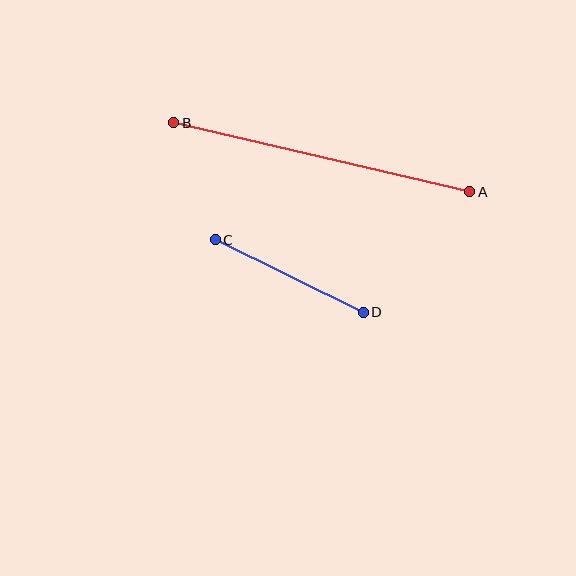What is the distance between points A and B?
The distance is approximately 304 pixels.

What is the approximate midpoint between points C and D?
The midpoint is at approximately (289, 276) pixels.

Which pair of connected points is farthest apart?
Points A and B are farthest apart.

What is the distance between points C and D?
The distance is approximately 165 pixels.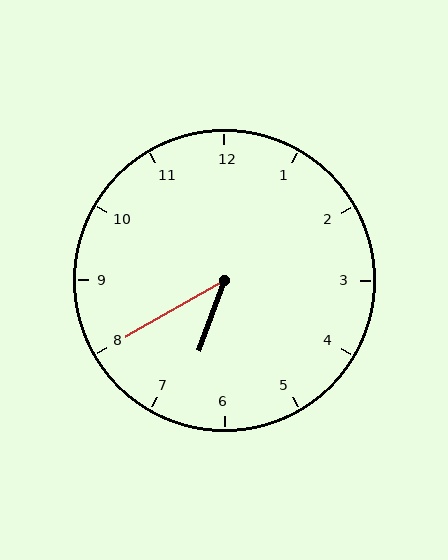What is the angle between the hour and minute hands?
Approximately 40 degrees.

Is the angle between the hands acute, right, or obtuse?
It is acute.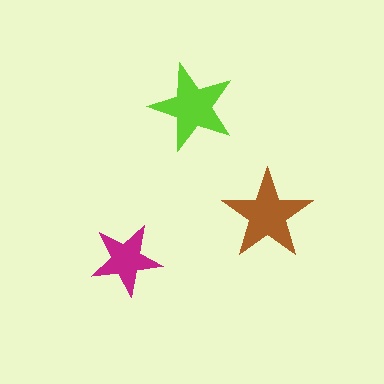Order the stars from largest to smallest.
the brown one, the lime one, the magenta one.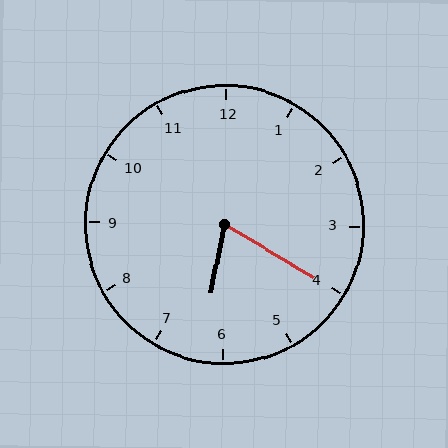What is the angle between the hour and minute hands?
Approximately 70 degrees.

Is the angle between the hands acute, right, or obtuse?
It is acute.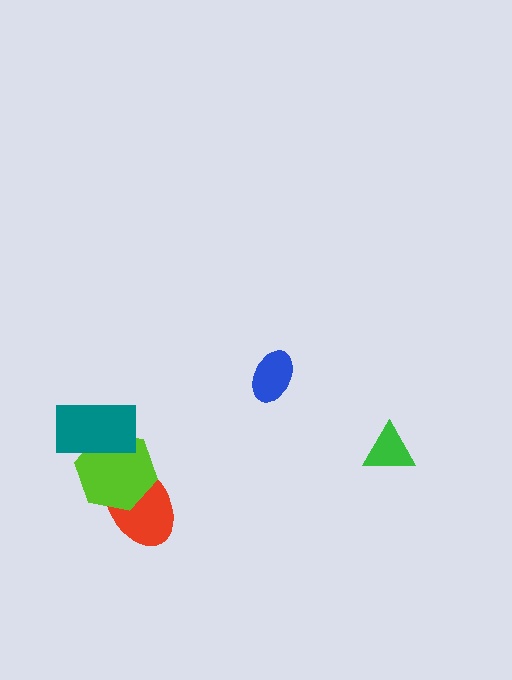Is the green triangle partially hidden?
No, no other shape covers it.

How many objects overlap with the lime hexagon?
2 objects overlap with the lime hexagon.